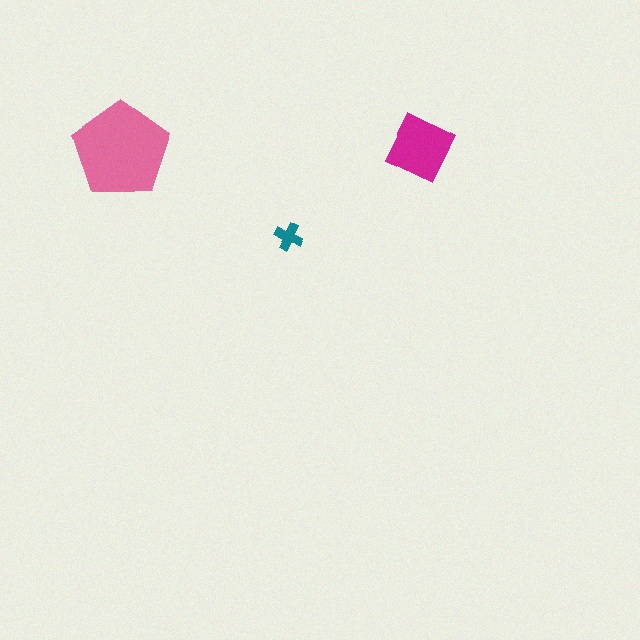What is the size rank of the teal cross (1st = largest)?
3rd.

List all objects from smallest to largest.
The teal cross, the magenta diamond, the pink pentagon.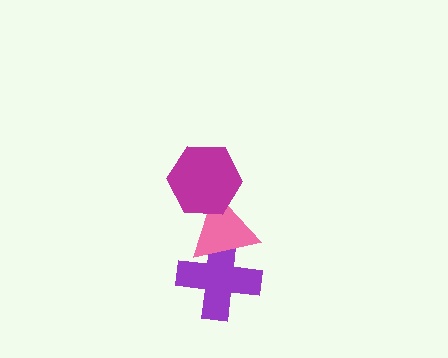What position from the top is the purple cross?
The purple cross is 3rd from the top.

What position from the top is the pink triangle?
The pink triangle is 2nd from the top.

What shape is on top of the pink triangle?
The magenta hexagon is on top of the pink triangle.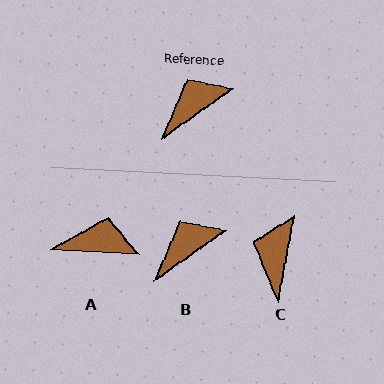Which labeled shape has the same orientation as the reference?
B.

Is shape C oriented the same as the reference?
No, it is off by about 45 degrees.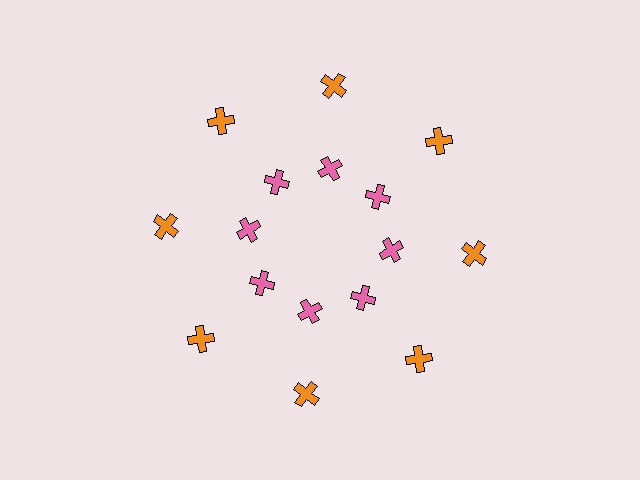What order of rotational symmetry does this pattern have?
This pattern has 8-fold rotational symmetry.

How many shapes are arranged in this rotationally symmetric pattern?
There are 16 shapes, arranged in 8 groups of 2.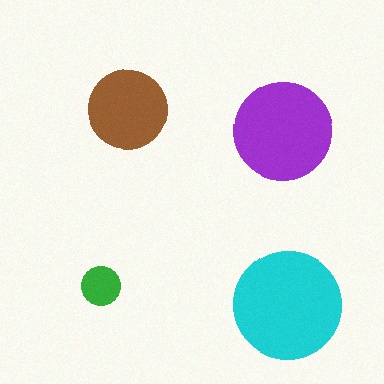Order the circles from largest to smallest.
the cyan one, the purple one, the brown one, the green one.